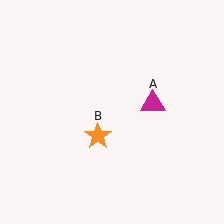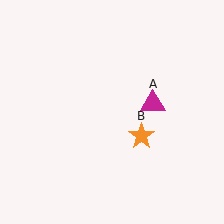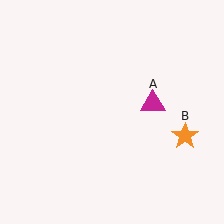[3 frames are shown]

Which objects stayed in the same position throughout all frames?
Magenta triangle (object A) remained stationary.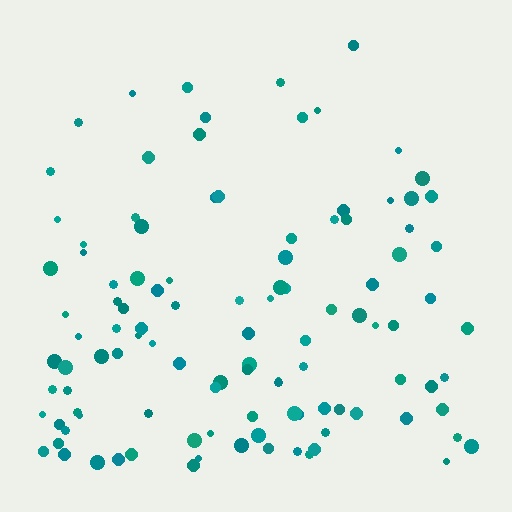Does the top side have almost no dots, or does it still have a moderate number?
Still a moderate number, just noticeably fewer than the bottom.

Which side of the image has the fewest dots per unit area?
The top.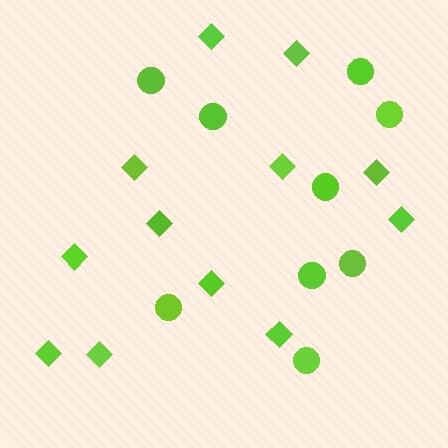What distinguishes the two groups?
There are 2 groups: one group of circles (9) and one group of diamonds (12).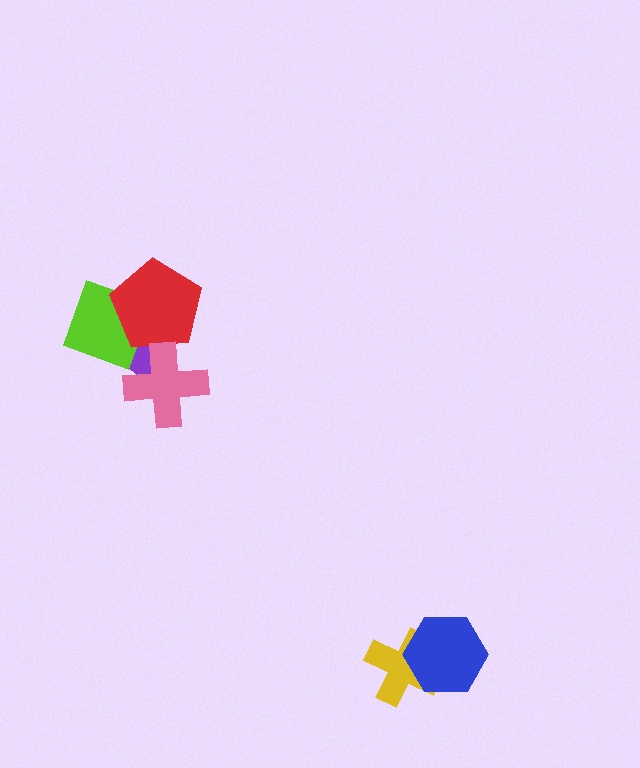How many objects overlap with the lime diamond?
2 objects overlap with the lime diamond.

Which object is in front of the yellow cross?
The blue hexagon is in front of the yellow cross.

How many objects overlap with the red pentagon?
3 objects overlap with the red pentagon.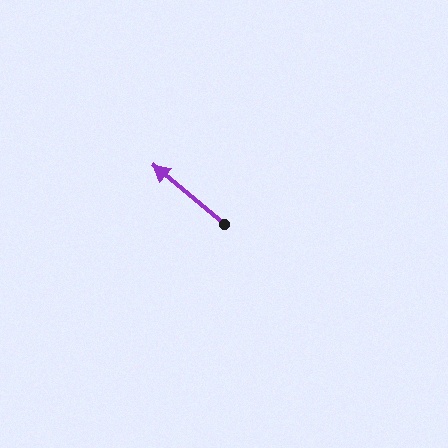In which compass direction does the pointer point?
Northwest.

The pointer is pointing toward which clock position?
Roughly 10 o'clock.